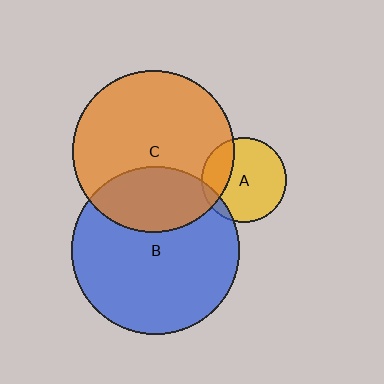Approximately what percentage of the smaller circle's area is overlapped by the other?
Approximately 25%.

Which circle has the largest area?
Circle B (blue).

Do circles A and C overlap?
Yes.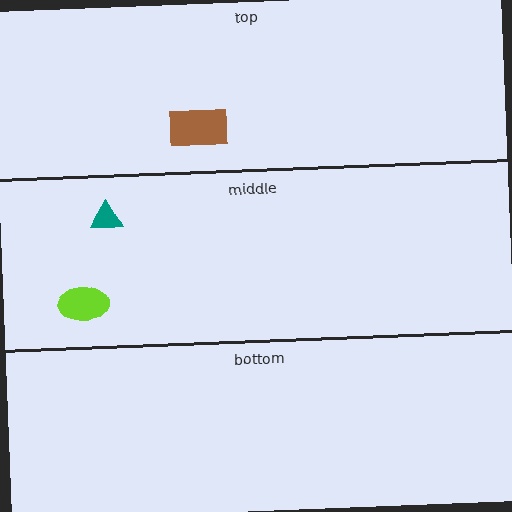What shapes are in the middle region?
The teal triangle, the lime ellipse.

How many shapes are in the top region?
1.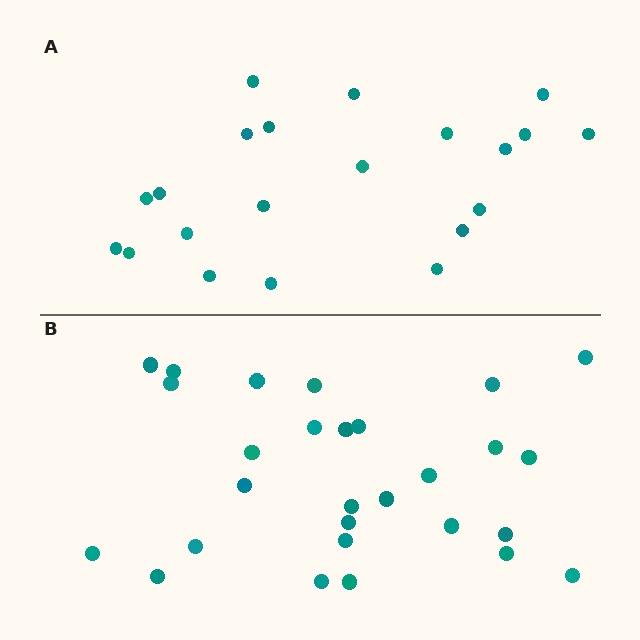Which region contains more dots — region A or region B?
Region B (the bottom region) has more dots.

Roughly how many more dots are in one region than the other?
Region B has roughly 8 or so more dots than region A.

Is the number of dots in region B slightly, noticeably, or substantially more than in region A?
Region B has noticeably more, but not dramatically so. The ratio is roughly 1.3 to 1.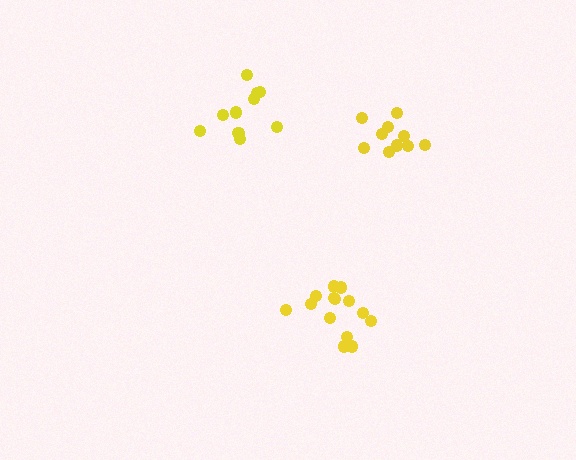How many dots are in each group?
Group 1: 10 dots, Group 2: 14 dots, Group 3: 10 dots (34 total).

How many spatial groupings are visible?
There are 3 spatial groupings.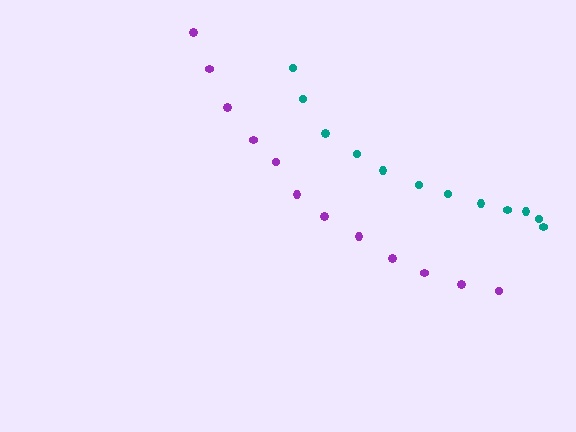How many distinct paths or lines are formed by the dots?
There are 2 distinct paths.